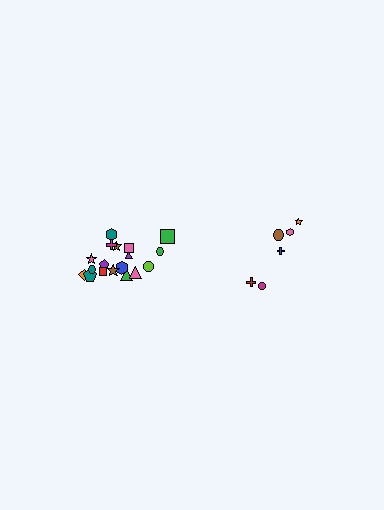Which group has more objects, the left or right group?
The left group.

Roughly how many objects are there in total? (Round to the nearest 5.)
Roughly 25 objects in total.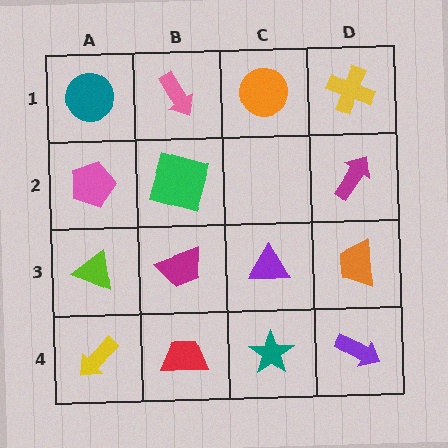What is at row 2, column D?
A magenta arrow.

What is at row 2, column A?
A pink pentagon.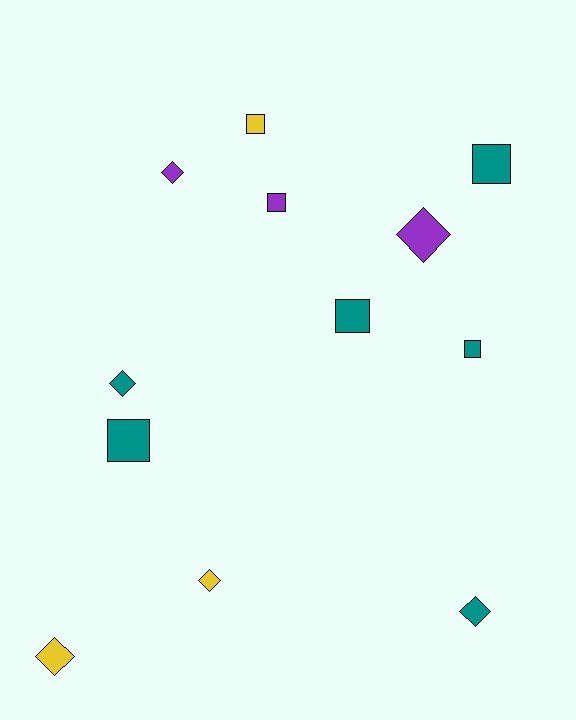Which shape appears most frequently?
Square, with 6 objects.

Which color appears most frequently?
Teal, with 6 objects.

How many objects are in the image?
There are 12 objects.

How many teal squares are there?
There are 4 teal squares.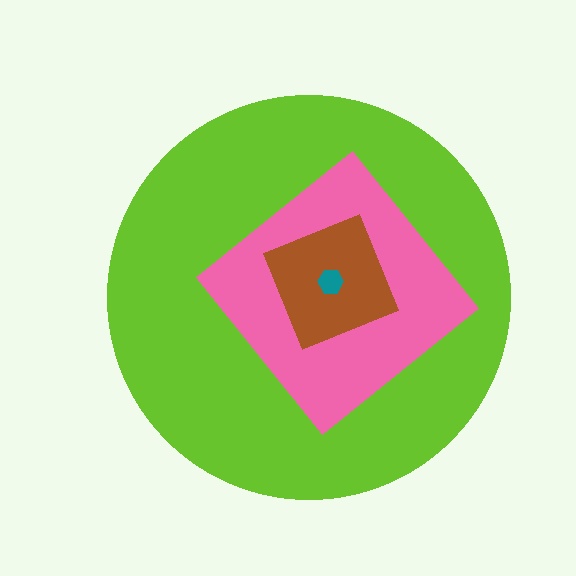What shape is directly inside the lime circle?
The pink diamond.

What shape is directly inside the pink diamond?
The brown square.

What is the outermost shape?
The lime circle.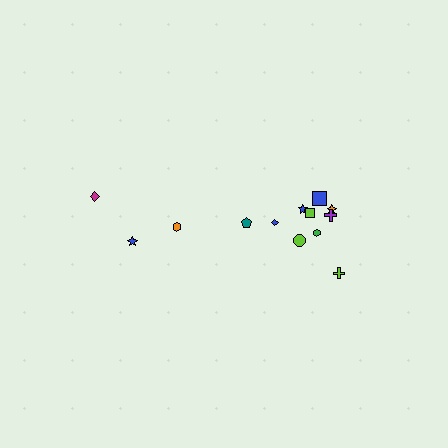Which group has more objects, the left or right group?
The right group.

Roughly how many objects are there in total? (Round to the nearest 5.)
Roughly 15 objects in total.